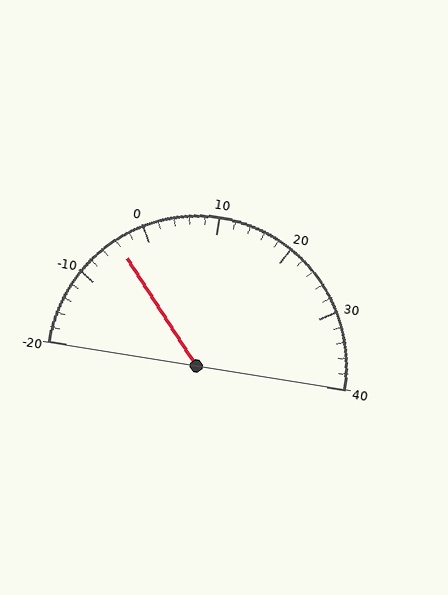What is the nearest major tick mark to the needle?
The nearest major tick mark is 0.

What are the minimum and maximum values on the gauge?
The gauge ranges from -20 to 40.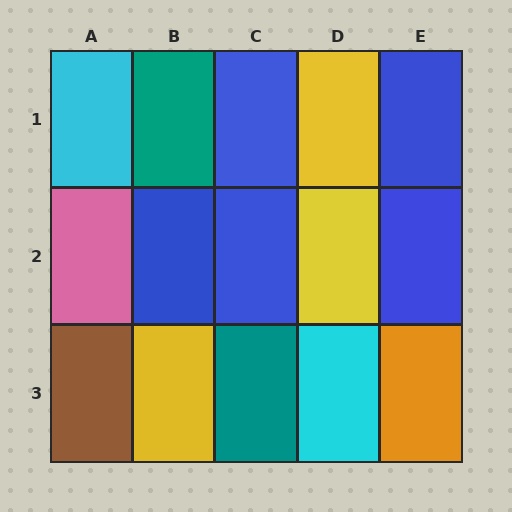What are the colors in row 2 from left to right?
Pink, blue, blue, yellow, blue.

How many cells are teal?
2 cells are teal.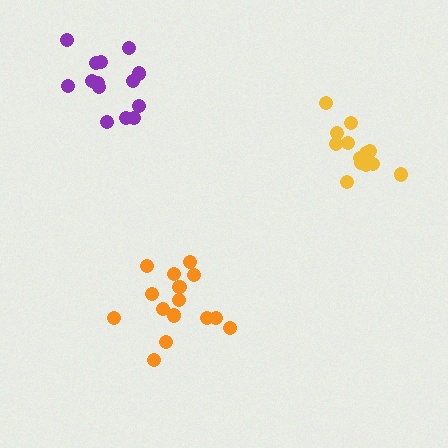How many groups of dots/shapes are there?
There are 3 groups.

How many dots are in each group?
Group 1: 15 dots, Group 2: 14 dots, Group 3: 14 dots (43 total).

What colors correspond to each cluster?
The clusters are colored: orange, yellow, purple.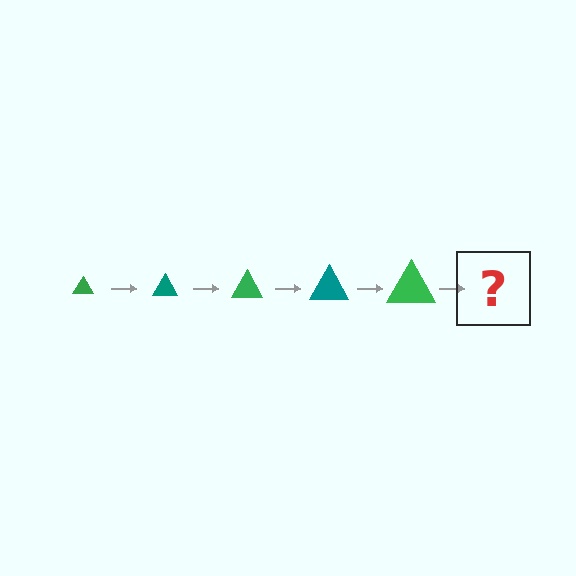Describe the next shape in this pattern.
It should be a teal triangle, larger than the previous one.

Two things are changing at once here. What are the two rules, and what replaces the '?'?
The two rules are that the triangle grows larger each step and the color cycles through green and teal. The '?' should be a teal triangle, larger than the previous one.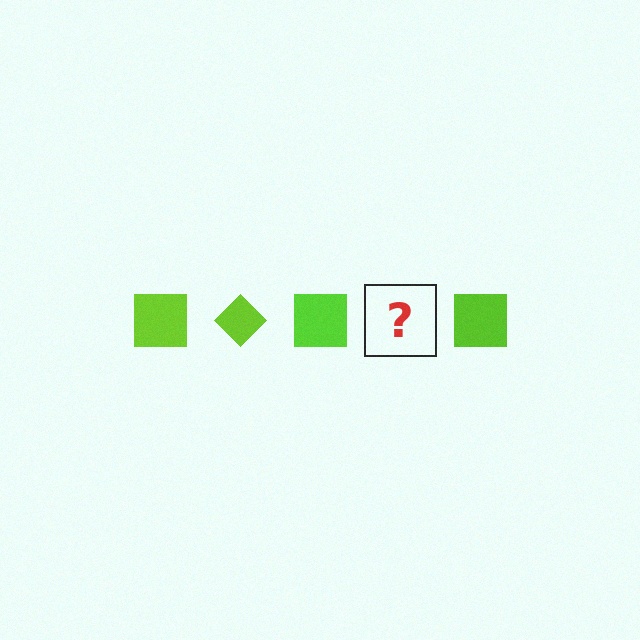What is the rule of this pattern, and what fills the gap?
The rule is that the pattern cycles through square, diamond shapes in lime. The gap should be filled with a lime diamond.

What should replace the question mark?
The question mark should be replaced with a lime diamond.